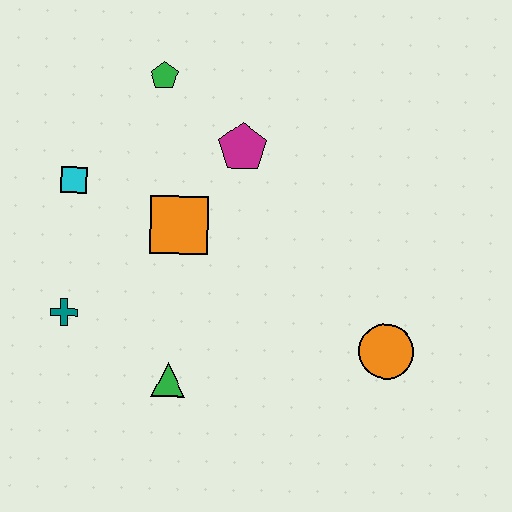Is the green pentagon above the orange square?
Yes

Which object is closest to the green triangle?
The teal cross is closest to the green triangle.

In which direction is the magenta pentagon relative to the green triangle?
The magenta pentagon is above the green triangle.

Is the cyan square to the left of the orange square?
Yes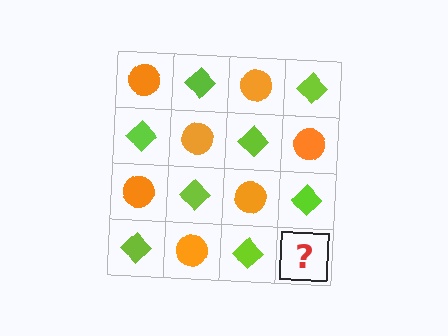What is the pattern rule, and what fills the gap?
The rule is that it alternates orange circle and lime diamond in a checkerboard pattern. The gap should be filled with an orange circle.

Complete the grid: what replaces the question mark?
The question mark should be replaced with an orange circle.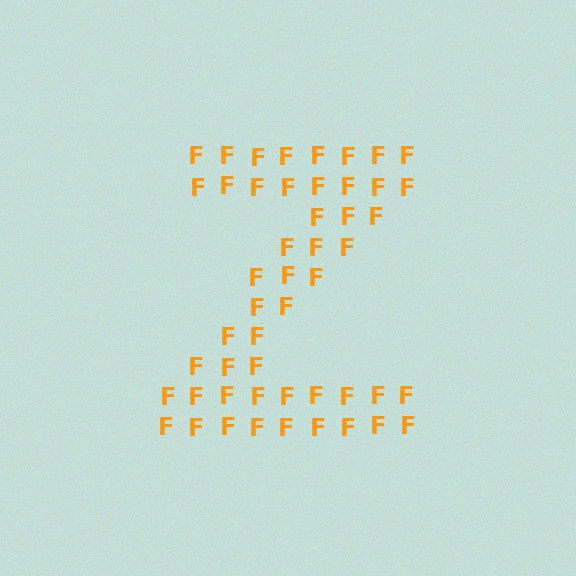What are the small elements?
The small elements are letter F's.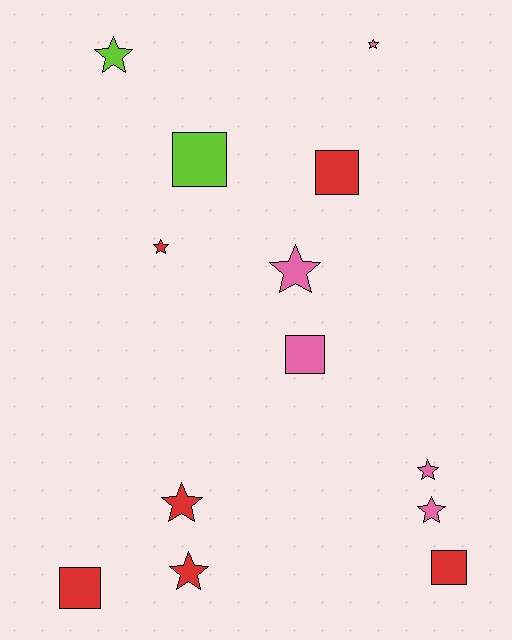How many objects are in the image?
There are 13 objects.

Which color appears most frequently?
Red, with 6 objects.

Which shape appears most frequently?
Star, with 8 objects.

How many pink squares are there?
There is 1 pink square.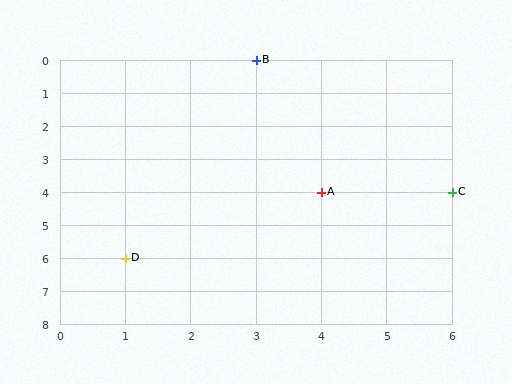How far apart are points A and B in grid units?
Points A and B are 1 column and 4 rows apart (about 4.1 grid units diagonally).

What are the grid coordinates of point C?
Point C is at grid coordinates (6, 4).